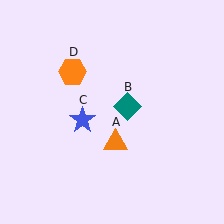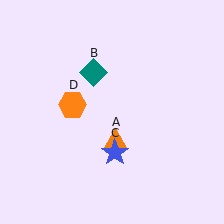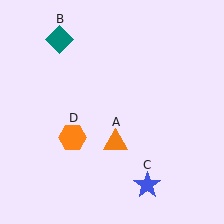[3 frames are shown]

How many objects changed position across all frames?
3 objects changed position: teal diamond (object B), blue star (object C), orange hexagon (object D).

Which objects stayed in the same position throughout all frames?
Orange triangle (object A) remained stationary.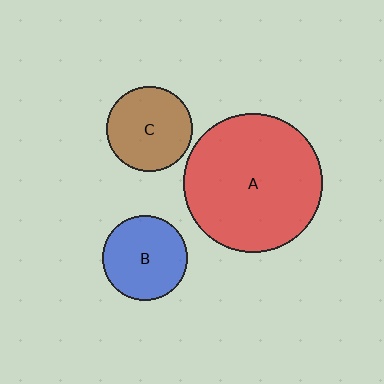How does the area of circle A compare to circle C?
Approximately 2.6 times.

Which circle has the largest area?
Circle A (red).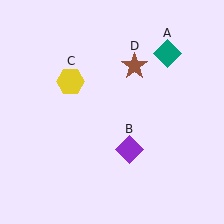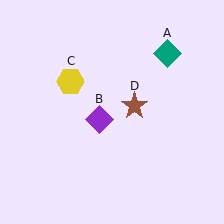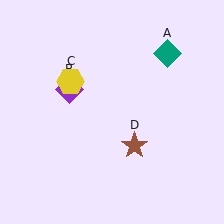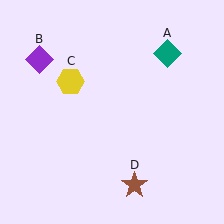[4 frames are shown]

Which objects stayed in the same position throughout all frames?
Teal diamond (object A) and yellow hexagon (object C) remained stationary.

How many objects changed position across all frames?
2 objects changed position: purple diamond (object B), brown star (object D).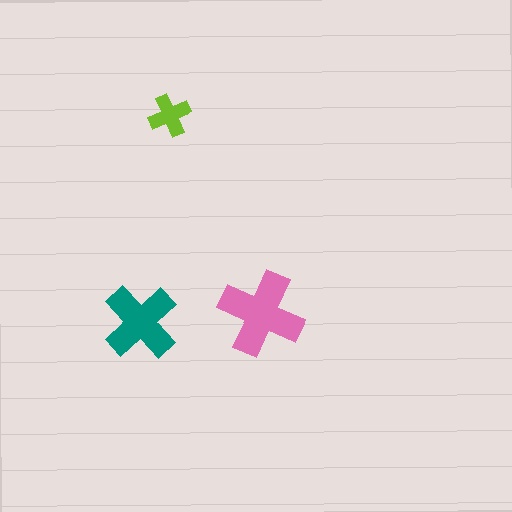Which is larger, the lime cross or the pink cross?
The pink one.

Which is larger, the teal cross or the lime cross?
The teal one.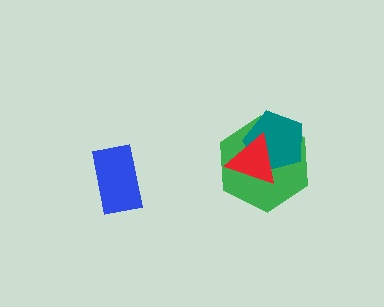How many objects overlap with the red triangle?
2 objects overlap with the red triangle.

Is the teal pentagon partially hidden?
Yes, it is partially covered by another shape.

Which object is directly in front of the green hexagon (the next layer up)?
The teal pentagon is directly in front of the green hexagon.